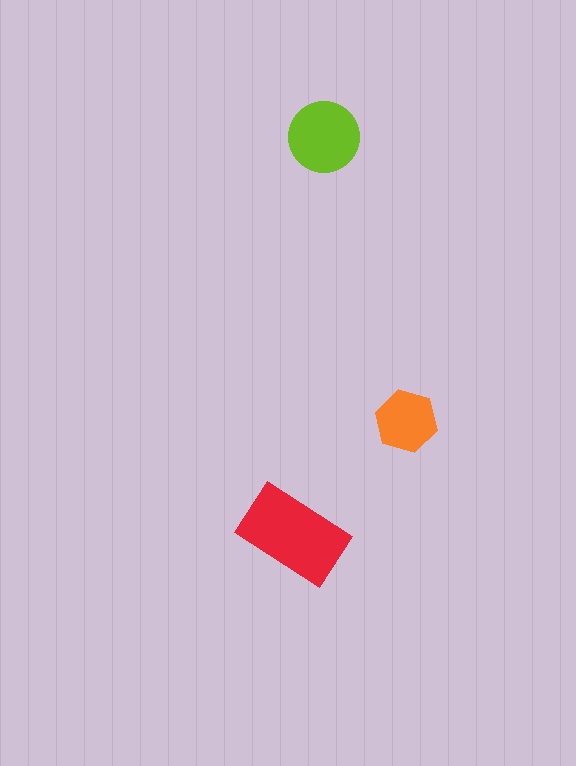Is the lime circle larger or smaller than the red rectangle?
Smaller.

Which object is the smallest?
The orange hexagon.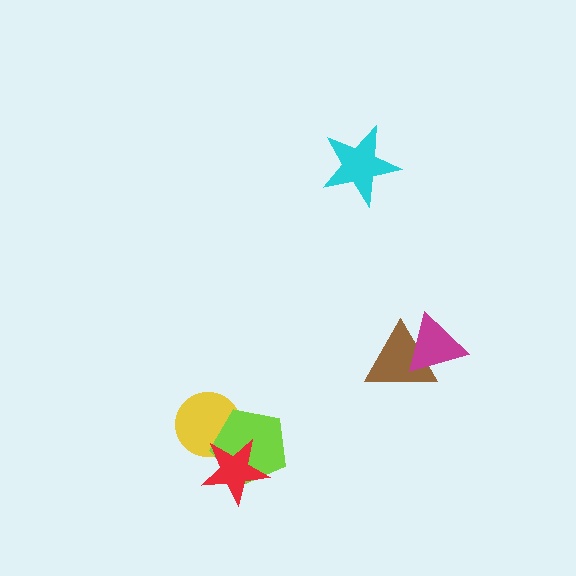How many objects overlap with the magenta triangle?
1 object overlaps with the magenta triangle.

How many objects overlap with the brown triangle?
1 object overlaps with the brown triangle.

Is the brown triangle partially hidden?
Yes, it is partially covered by another shape.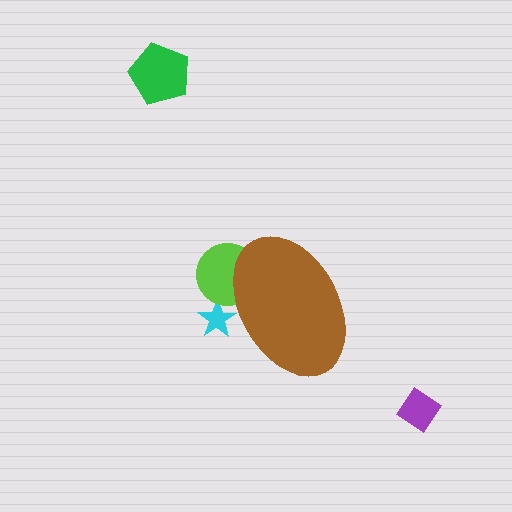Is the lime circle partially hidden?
Yes, the lime circle is partially hidden behind the brown ellipse.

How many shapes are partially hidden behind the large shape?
2 shapes are partially hidden.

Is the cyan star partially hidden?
Yes, the cyan star is partially hidden behind the brown ellipse.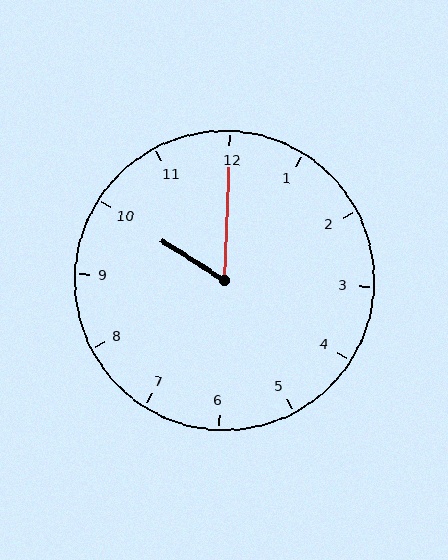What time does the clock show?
10:00.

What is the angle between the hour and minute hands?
Approximately 60 degrees.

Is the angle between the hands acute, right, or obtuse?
It is acute.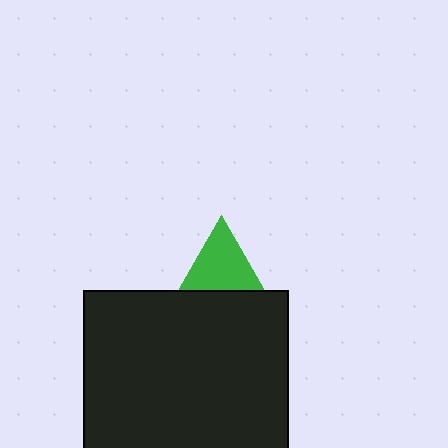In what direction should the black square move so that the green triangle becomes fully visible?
The black square should move down. That is the shortest direction to clear the overlap and leave the green triangle fully visible.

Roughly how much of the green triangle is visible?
About half of it is visible (roughly 53%).